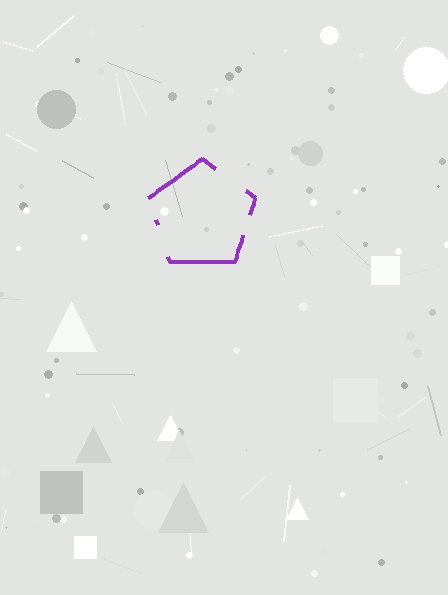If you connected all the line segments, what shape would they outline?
They would outline a pentagon.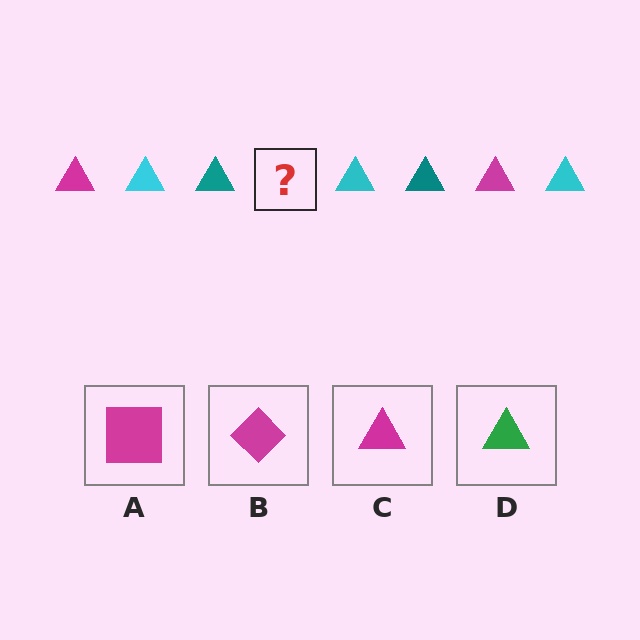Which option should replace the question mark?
Option C.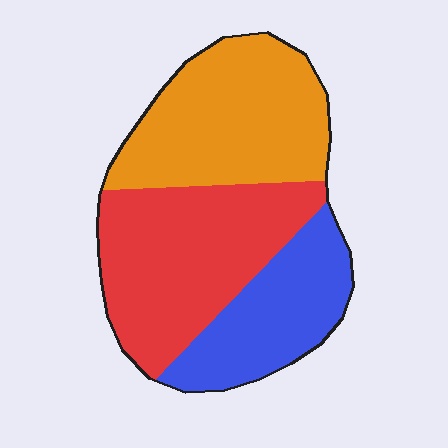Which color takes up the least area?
Blue, at roughly 25%.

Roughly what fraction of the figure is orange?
Orange takes up about three eighths (3/8) of the figure.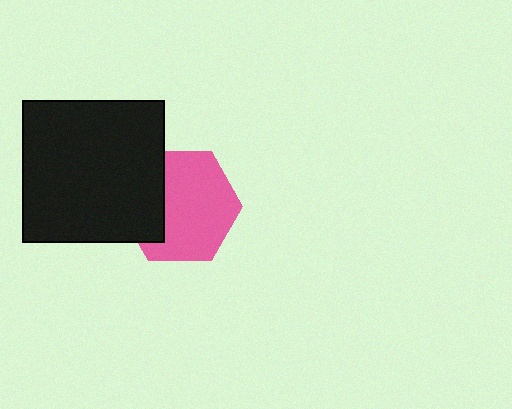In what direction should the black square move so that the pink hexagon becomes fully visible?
The black square should move left. That is the shortest direction to clear the overlap and leave the pink hexagon fully visible.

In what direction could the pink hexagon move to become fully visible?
The pink hexagon could move right. That would shift it out from behind the black square entirely.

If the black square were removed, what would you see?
You would see the complete pink hexagon.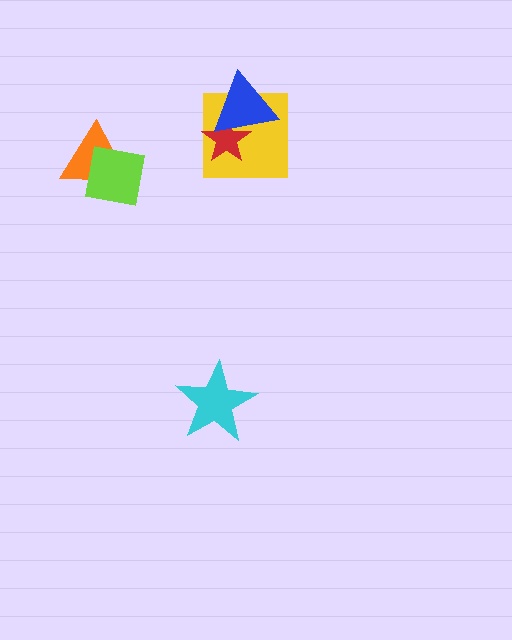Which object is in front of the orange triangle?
The lime square is in front of the orange triangle.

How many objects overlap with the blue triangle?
2 objects overlap with the blue triangle.